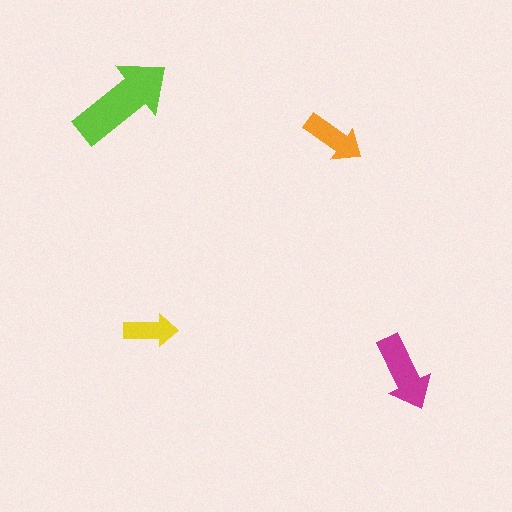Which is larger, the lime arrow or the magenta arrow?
The lime one.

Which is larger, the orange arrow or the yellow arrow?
The orange one.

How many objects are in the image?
There are 4 objects in the image.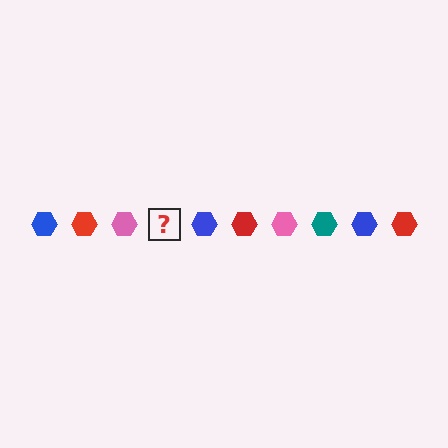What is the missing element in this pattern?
The missing element is a teal hexagon.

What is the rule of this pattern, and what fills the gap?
The rule is that the pattern cycles through blue, red, pink, teal hexagons. The gap should be filled with a teal hexagon.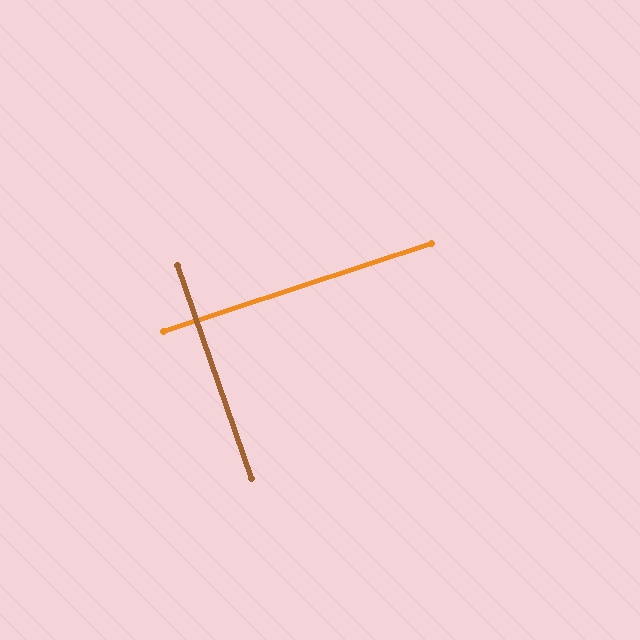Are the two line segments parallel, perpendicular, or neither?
Perpendicular — they meet at approximately 89°.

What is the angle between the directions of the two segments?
Approximately 89 degrees.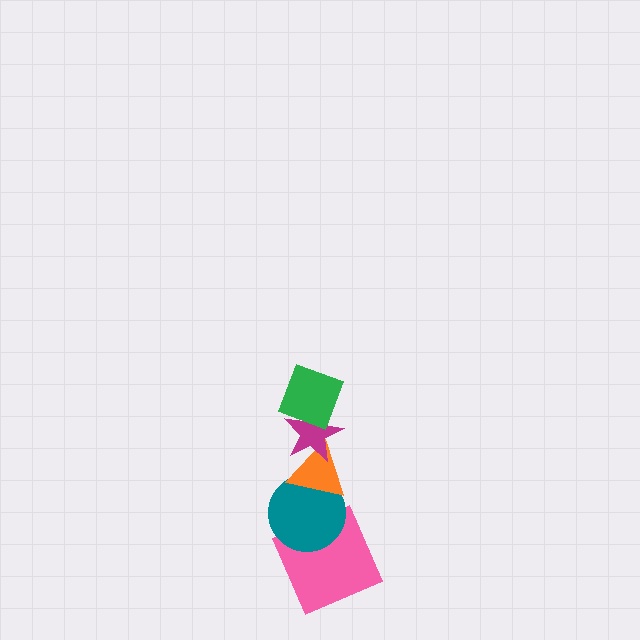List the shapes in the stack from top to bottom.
From top to bottom: the green diamond, the magenta star, the orange triangle, the teal circle, the pink square.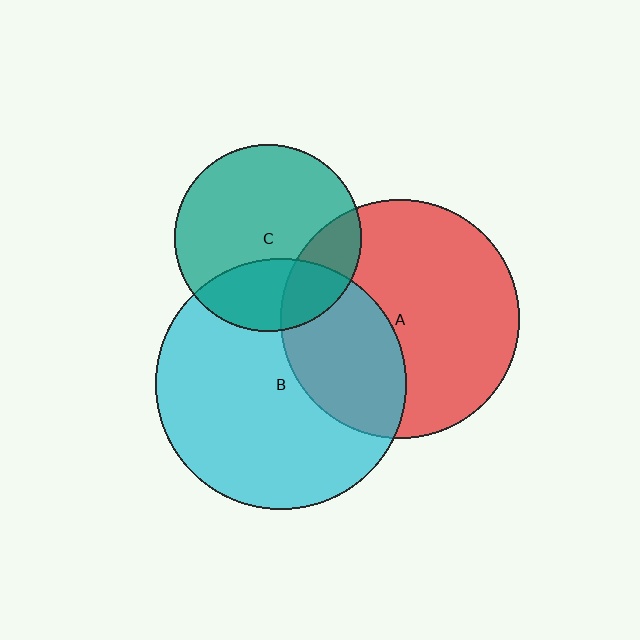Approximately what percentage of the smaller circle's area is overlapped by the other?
Approximately 20%.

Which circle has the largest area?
Circle B (cyan).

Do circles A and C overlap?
Yes.